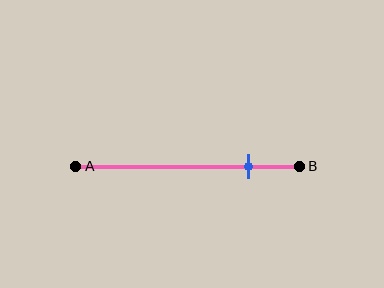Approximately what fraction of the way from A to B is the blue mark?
The blue mark is approximately 75% of the way from A to B.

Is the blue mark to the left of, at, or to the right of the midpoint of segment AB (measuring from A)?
The blue mark is to the right of the midpoint of segment AB.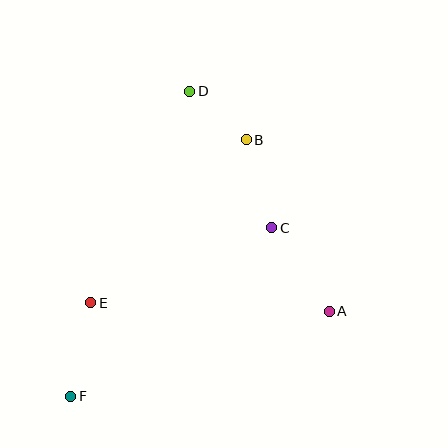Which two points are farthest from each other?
Points D and F are farthest from each other.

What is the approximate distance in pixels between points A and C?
The distance between A and C is approximately 101 pixels.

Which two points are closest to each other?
Points B and D are closest to each other.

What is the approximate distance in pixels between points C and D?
The distance between C and D is approximately 159 pixels.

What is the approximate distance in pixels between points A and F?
The distance between A and F is approximately 273 pixels.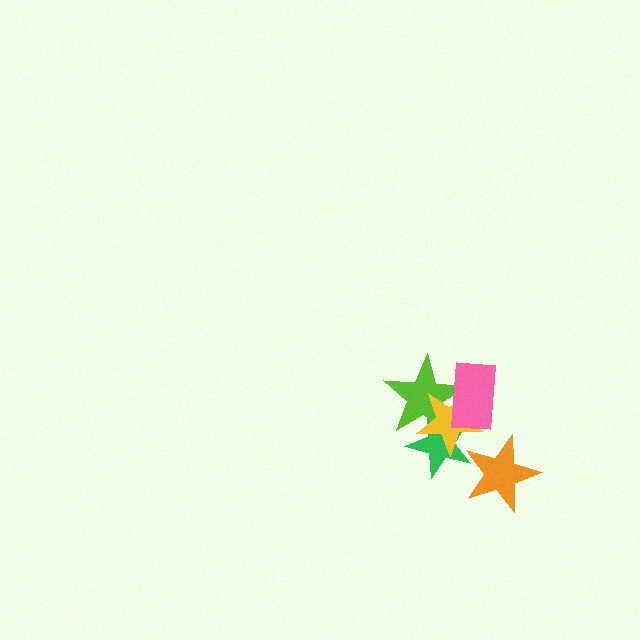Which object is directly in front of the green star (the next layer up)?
The lime star is directly in front of the green star.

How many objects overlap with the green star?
4 objects overlap with the green star.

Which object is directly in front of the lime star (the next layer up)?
The yellow star is directly in front of the lime star.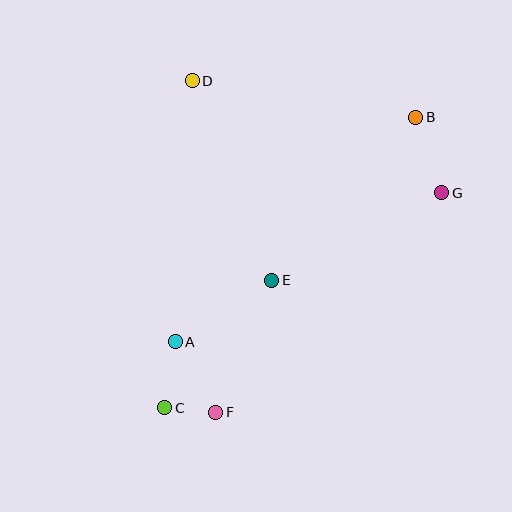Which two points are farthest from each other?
Points B and C are farthest from each other.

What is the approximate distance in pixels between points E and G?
The distance between E and G is approximately 191 pixels.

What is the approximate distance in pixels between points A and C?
The distance between A and C is approximately 67 pixels.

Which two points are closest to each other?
Points C and F are closest to each other.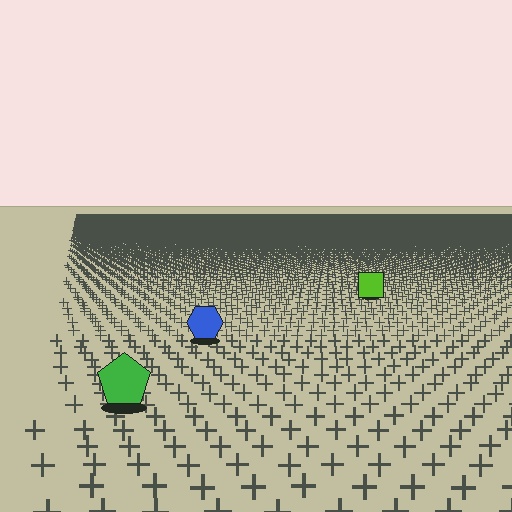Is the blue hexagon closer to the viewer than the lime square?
Yes. The blue hexagon is closer — you can tell from the texture gradient: the ground texture is coarser near it.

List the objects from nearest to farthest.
From nearest to farthest: the green pentagon, the blue hexagon, the lime square.